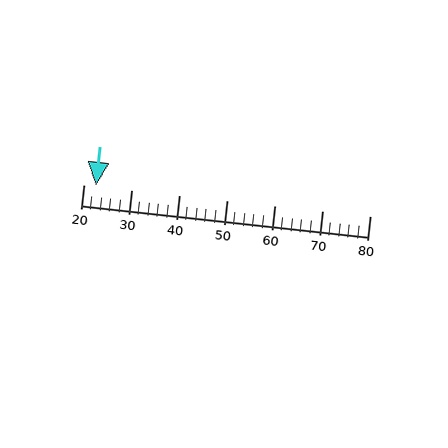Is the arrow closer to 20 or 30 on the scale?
The arrow is closer to 20.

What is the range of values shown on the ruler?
The ruler shows values from 20 to 80.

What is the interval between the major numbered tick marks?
The major tick marks are spaced 10 units apart.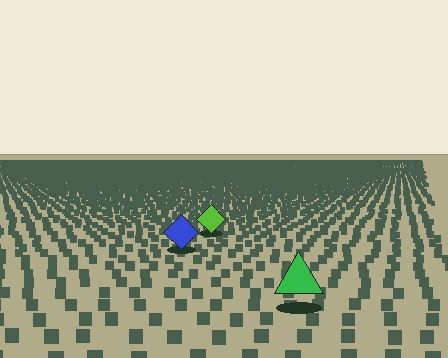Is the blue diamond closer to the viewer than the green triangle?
No. The green triangle is closer — you can tell from the texture gradient: the ground texture is coarser near it.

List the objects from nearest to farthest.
From nearest to farthest: the green triangle, the blue diamond, the lime diamond.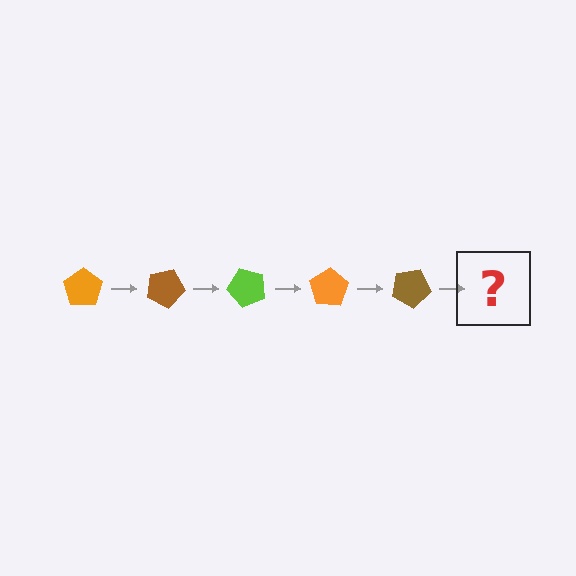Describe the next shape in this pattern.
It should be a lime pentagon, rotated 125 degrees from the start.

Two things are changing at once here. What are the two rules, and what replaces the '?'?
The two rules are that it rotates 25 degrees each step and the color cycles through orange, brown, and lime. The '?' should be a lime pentagon, rotated 125 degrees from the start.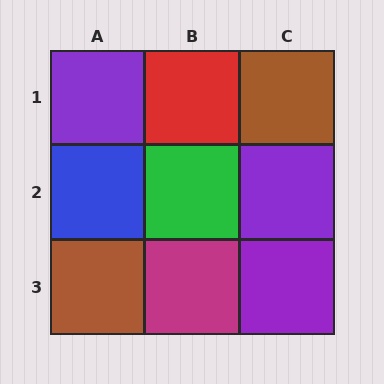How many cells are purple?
3 cells are purple.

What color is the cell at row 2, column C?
Purple.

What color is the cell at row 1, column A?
Purple.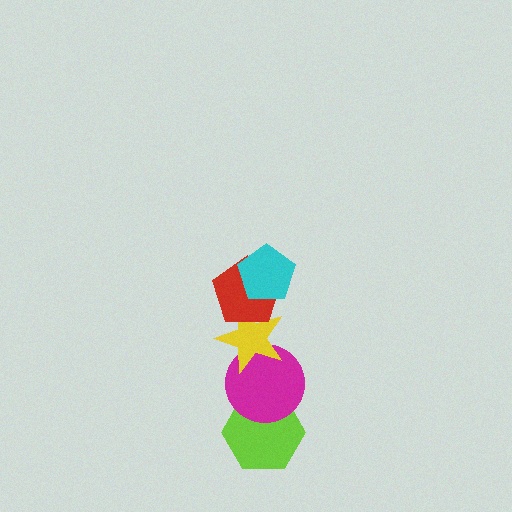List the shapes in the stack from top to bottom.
From top to bottom: the cyan pentagon, the red pentagon, the yellow star, the magenta circle, the lime hexagon.